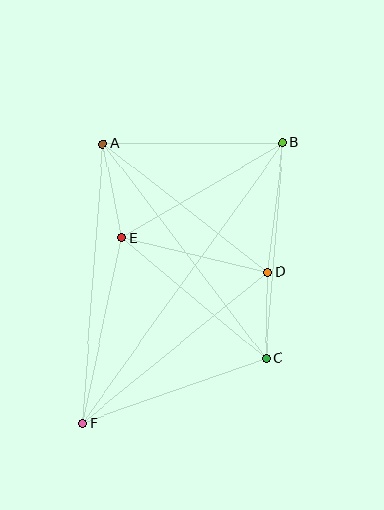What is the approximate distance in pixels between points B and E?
The distance between B and E is approximately 188 pixels.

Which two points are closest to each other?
Points C and D are closest to each other.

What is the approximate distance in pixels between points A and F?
The distance between A and F is approximately 280 pixels.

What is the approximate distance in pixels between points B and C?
The distance between B and C is approximately 216 pixels.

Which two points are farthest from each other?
Points B and F are farthest from each other.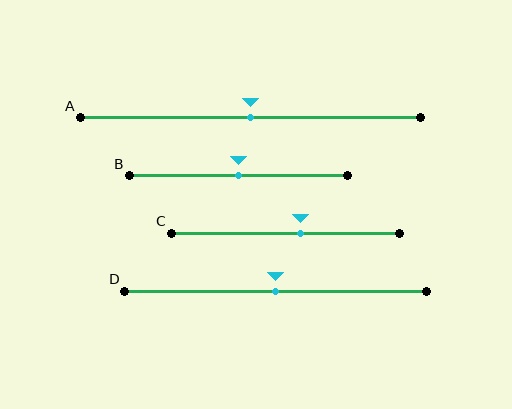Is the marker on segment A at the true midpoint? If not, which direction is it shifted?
Yes, the marker on segment A is at the true midpoint.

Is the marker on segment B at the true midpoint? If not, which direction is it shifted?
Yes, the marker on segment B is at the true midpoint.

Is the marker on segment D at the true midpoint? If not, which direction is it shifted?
Yes, the marker on segment D is at the true midpoint.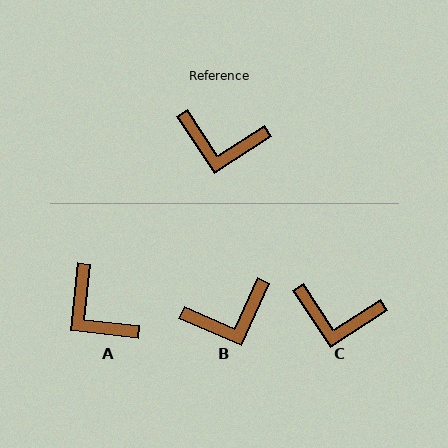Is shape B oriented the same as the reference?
No, it is off by about 33 degrees.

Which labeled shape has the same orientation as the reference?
C.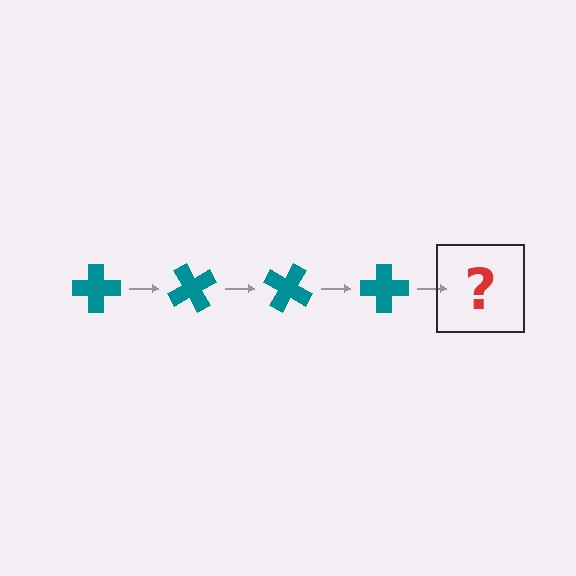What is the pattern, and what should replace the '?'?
The pattern is that the cross rotates 60 degrees each step. The '?' should be a teal cross rotated 240 degrees.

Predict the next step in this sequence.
The next step is a teal cross rotated 240 degrees.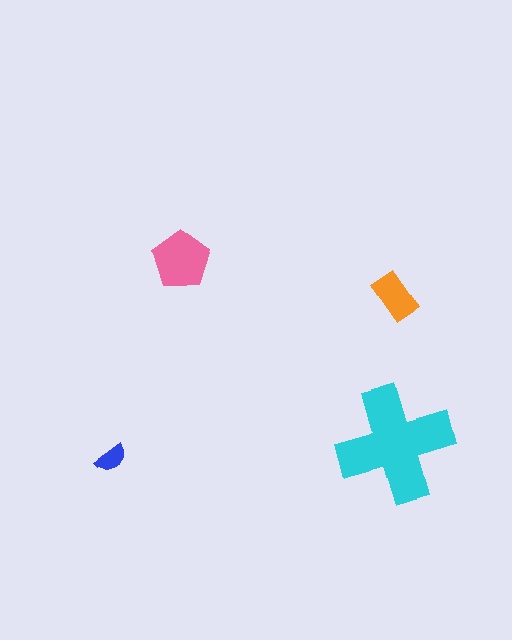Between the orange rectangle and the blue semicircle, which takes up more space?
The orange rectangle.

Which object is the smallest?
The blue semicircle.